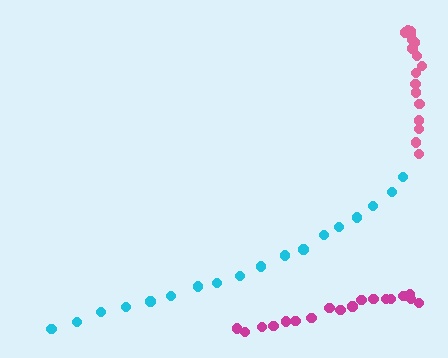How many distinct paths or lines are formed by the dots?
There are 3 distinct paths.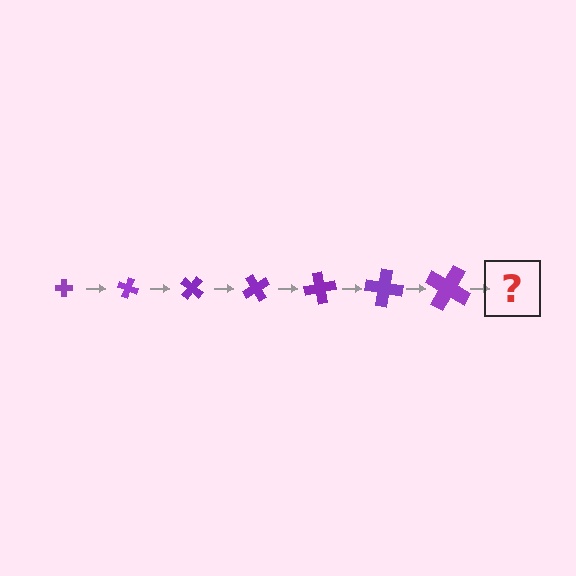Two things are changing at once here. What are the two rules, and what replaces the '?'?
The two rules are that the cross grows larger each step and it rotates 20 degrees each step. The '?' should be a cross, larger than the previous one and rotated 140 degrees from the start.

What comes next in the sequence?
The next element should be a cross, larger than the previous one and rotated 140 degrees from the start.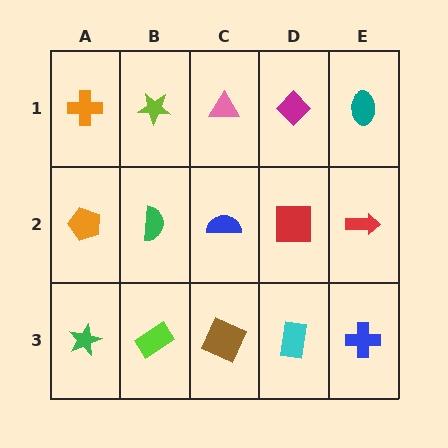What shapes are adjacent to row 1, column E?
A red arrow (row 2, column E), a magenta diamond (row 1, column D).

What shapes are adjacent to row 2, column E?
A teal ellipse (row 1, column E), a blue cross (row 3, column E), a red square (row 2, column D).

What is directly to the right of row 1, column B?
A pink triangle.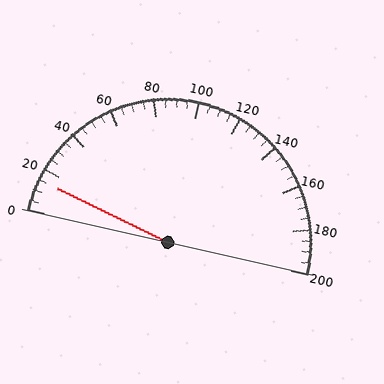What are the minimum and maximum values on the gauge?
The gauge ranges from 0 to 200.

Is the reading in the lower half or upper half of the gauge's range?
The reading is in the lower half of the range (0 to 200).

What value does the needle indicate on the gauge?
The needle indicates approximately 15.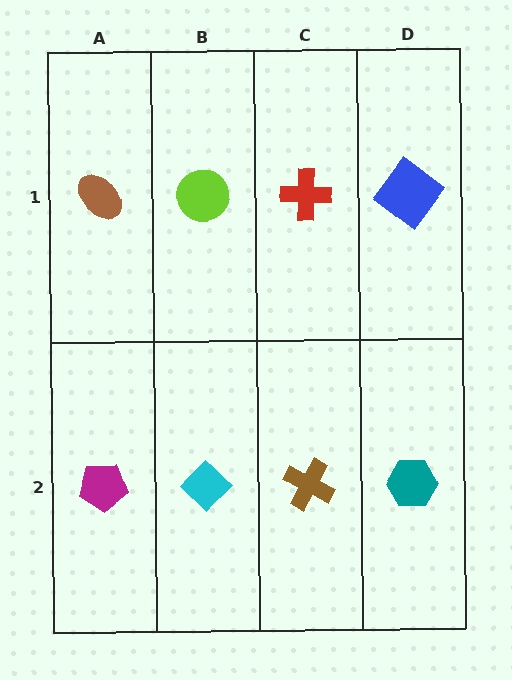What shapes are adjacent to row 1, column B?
A cyan diamond (row 2, column B), a brown ellipse (row 1, column A), a red cross (row 1, column C).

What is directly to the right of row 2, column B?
A brown cross.